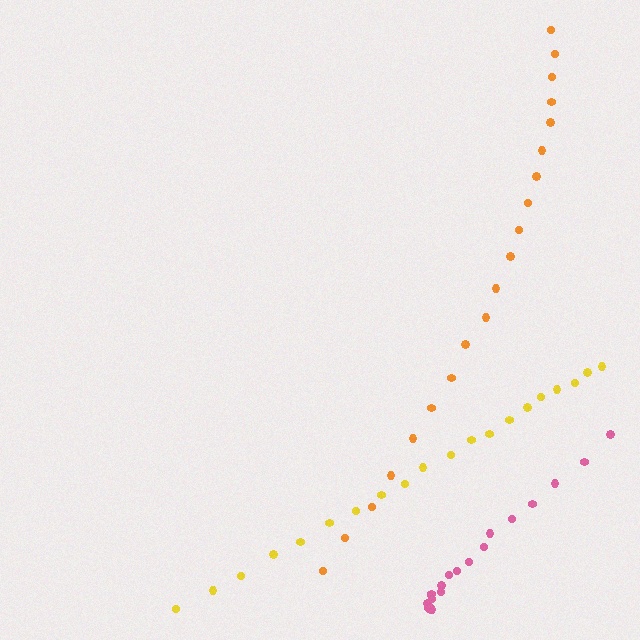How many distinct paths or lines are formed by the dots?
There are 3 distinct paths.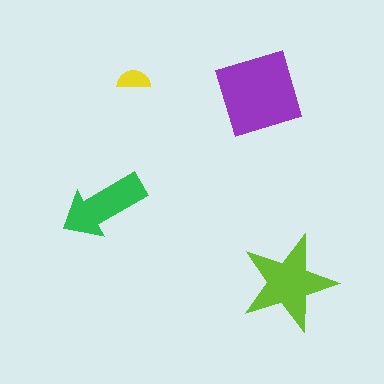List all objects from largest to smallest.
The purple diamond, the lime star, the green arrow, the yellow semicircle.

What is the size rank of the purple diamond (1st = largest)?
1st.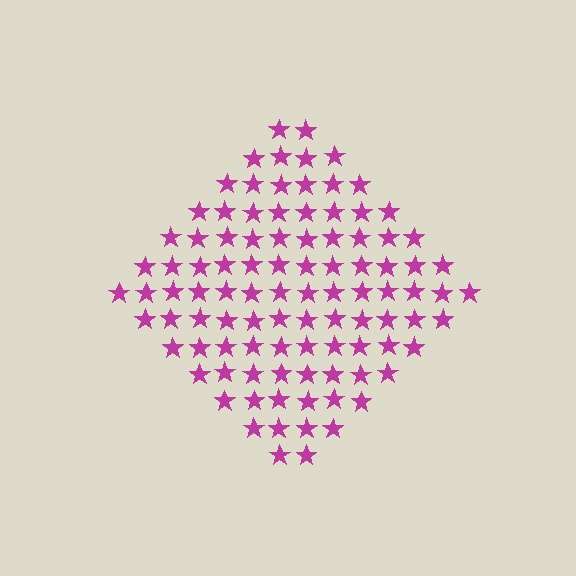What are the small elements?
The small elements are stars.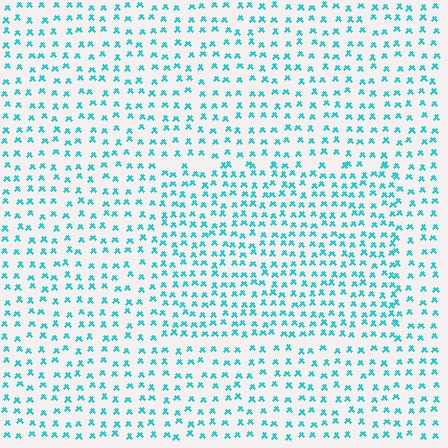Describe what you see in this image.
The image contains small cyan elements arranged at two different densities. A rectangle-shaped region is visible where the elements are more densely packed than the surrounding area.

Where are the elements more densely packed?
The elements are more densely packed inside the rectangle boundary.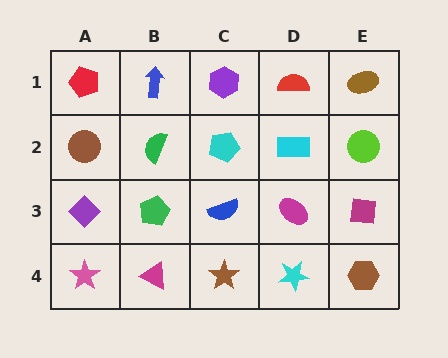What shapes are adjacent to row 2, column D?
A red semicircle (row 1, column D), a magenta ellipse (row 3, column D), a cyan pentagon (row 2, column C), a lime circle (row 2, column E).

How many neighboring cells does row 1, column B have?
3.